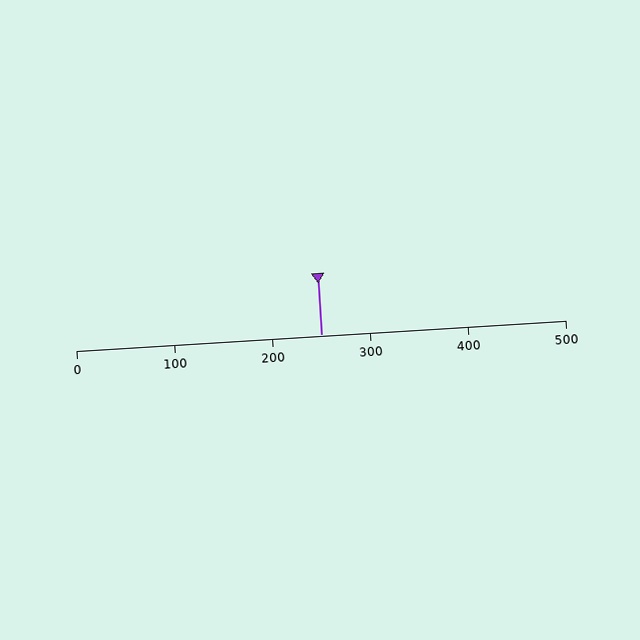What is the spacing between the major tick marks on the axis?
The major ticks are spaced 100 apart.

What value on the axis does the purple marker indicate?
The marker indicates approximately 250.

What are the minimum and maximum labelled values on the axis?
The axis runs from 0 to 500.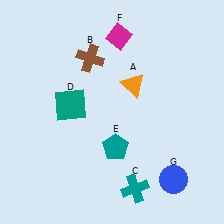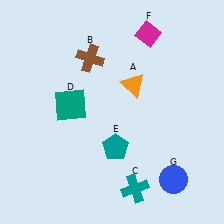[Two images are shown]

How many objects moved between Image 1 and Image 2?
1 object moved between the two images.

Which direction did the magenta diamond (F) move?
The magenta diamond (F) moved right.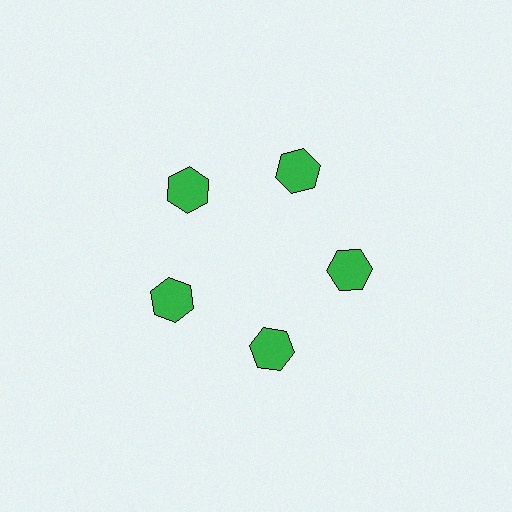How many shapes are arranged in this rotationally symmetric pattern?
There are 5 shapes, arranged in 5 groups of 1.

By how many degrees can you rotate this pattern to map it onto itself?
The pattern maps onto itself every 72 degrees of rotation.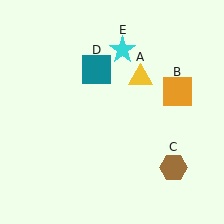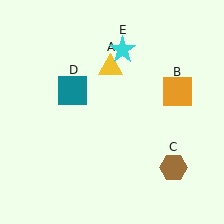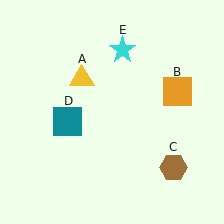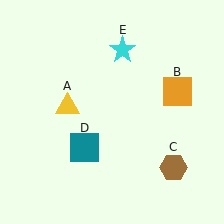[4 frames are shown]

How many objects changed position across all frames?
2 objects changed position: yellow triangle (object A), teal square (object D).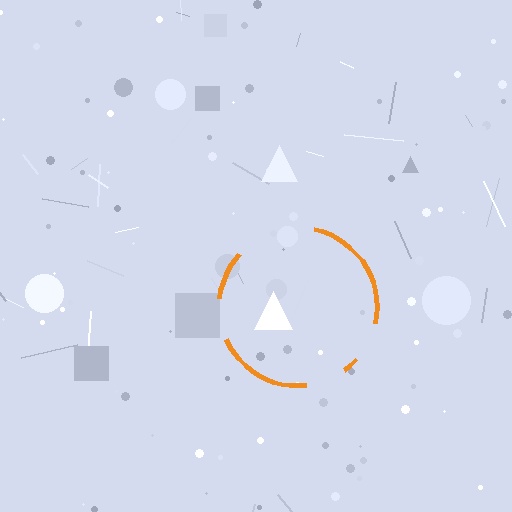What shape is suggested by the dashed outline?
The dashed outline suggests a circle.